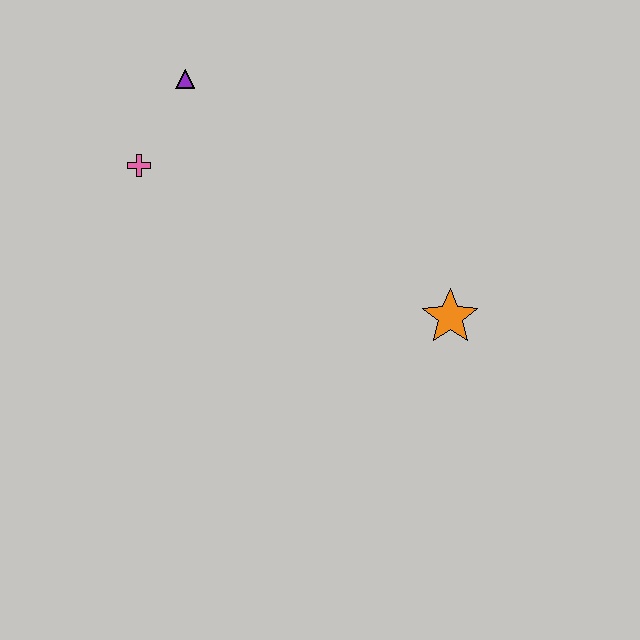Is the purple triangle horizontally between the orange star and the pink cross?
Yes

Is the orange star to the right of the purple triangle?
Yes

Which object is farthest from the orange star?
The purple triangle is farthest from the orange star.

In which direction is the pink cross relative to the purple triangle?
The pink cross is below the purple triangle.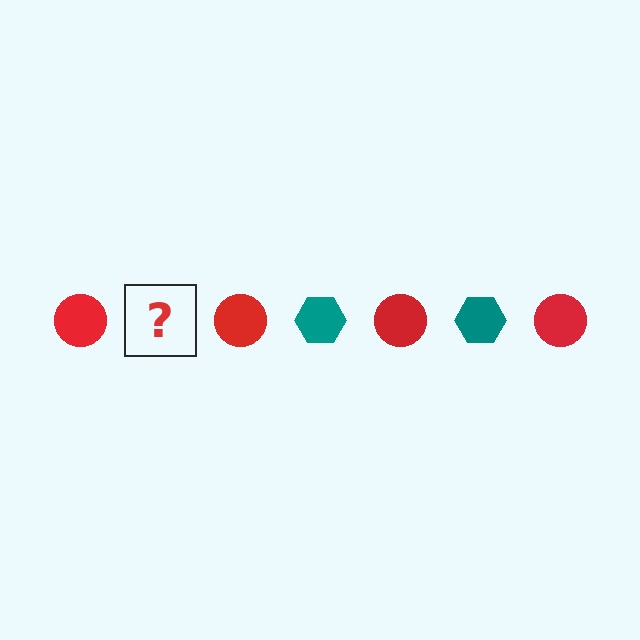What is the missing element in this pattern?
The missing element is a teal hexagon.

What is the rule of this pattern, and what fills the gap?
The rule is that the pattern alternates between red circle and teal hexagon. The gap should be filled with a teal hexagon.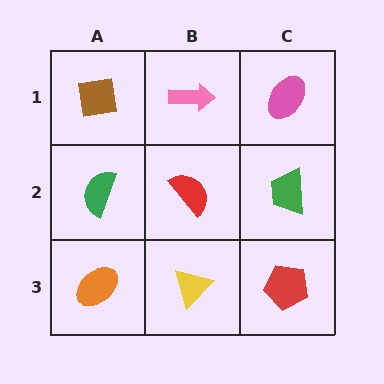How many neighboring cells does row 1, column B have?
3.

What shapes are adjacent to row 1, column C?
A green trapezoid (row 2, column C), a pink arrow (row 1, column B).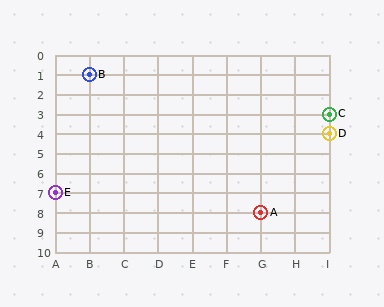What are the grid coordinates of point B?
Point B is at grid coordinates (B, 1).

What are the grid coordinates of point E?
Point E is at grid coordinates (A, 7).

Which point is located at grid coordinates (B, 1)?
Point B is at (B, 1).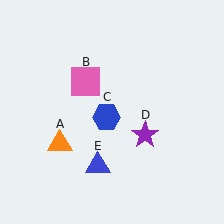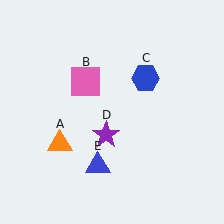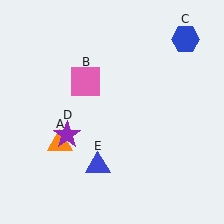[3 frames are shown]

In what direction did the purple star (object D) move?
The purple star (object D) moved left.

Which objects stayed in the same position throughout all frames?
Orange triangle (object A) and pink square (object B) and blue triangle (object E) remained stationary.